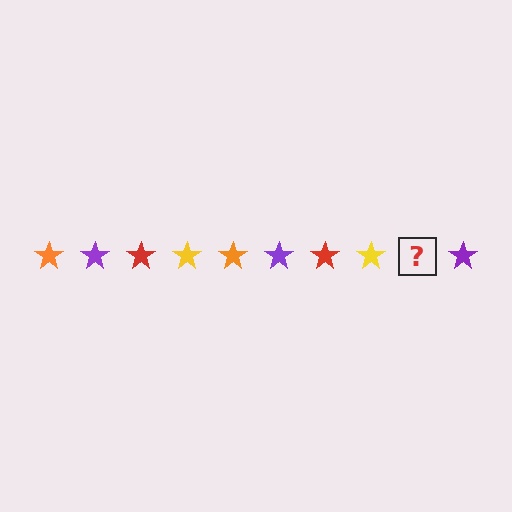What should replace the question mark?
The question mark should be replaced with an orange star.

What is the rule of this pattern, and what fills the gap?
The rule is that the pattern cycles through orange, purple, red, yellow stars. The gap should be filled with an orange star.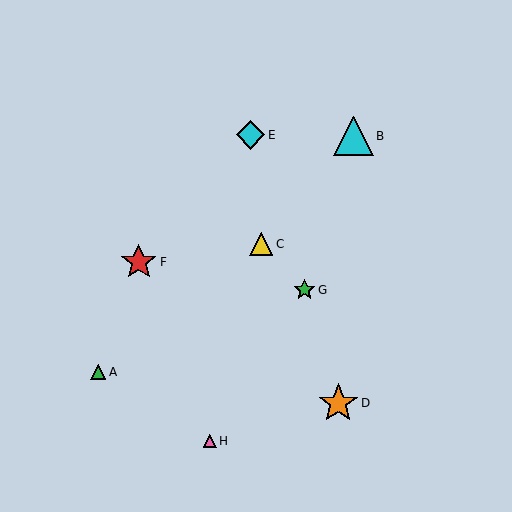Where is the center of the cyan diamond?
The center of the cyan diamond is at (251, 135).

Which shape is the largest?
The cyan triangle (labeled B) is the largest.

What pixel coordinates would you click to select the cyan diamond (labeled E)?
Click at (251, 135) to select the cyan diamond E.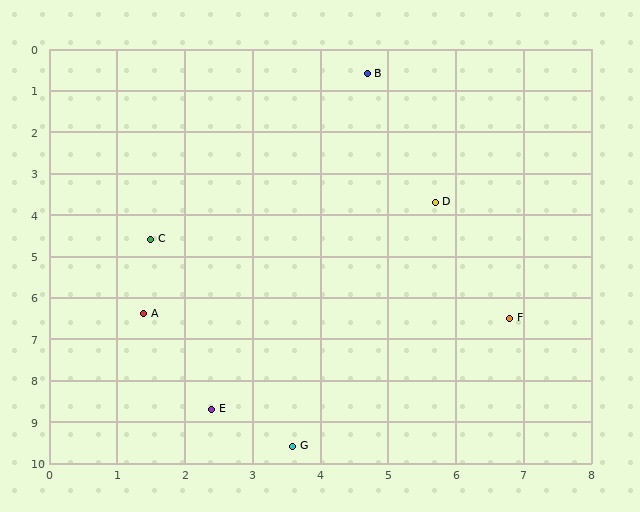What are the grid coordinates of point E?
Point E is at approximately (2.4, 8.7).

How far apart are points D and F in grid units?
Points D and F are about 3.0 grid units apart.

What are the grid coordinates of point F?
Point F is at approximately (6.8, 6.5).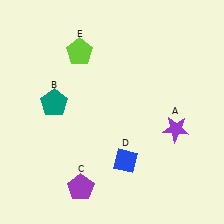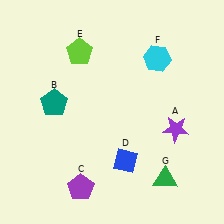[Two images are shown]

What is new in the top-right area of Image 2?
A cyan hexagon (F) was added in the top-right area of Image 2.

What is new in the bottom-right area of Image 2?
A green triangle (G) was added in the bottom-right area of Image 2.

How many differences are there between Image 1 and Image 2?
There are 2 differences between the two images.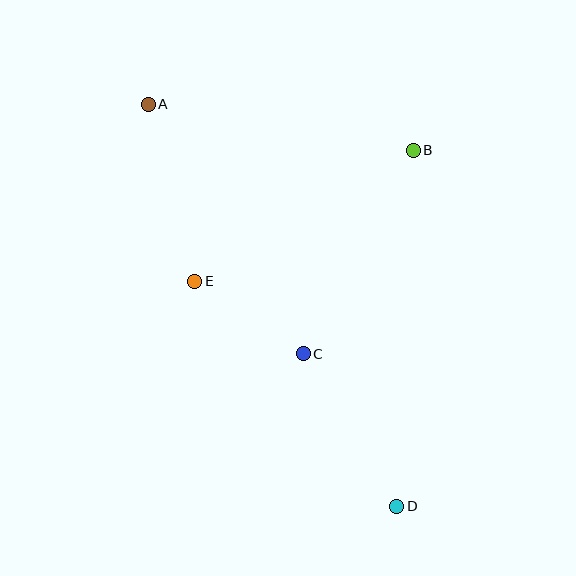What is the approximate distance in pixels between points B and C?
The distance between B and C is approximately 231 pixels.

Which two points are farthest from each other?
Points A and D are farthest from each other.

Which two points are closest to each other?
Points C and E are closest to each other.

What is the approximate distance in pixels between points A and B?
The distance between A and B is approximately 269 pixels.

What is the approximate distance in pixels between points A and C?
The distance between A and C is approximately 293 pixels.